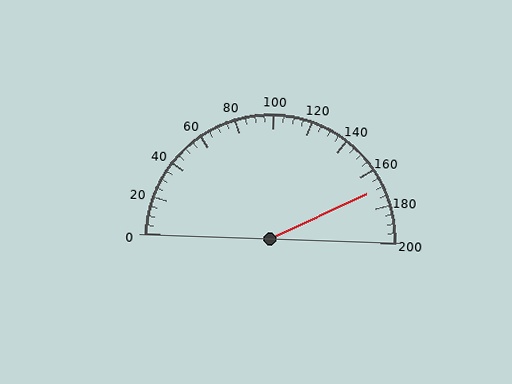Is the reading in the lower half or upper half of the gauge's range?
The reading is in the upper half of the range (0 to 200).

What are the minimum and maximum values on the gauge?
The gauge ranges from 0 to 200.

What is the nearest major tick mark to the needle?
The nearest major tick mark is 160.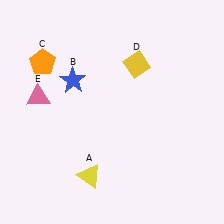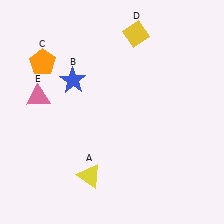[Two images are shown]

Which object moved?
The yellow diamond (D) moved up.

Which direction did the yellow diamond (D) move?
The yellow diamond (D) moved up.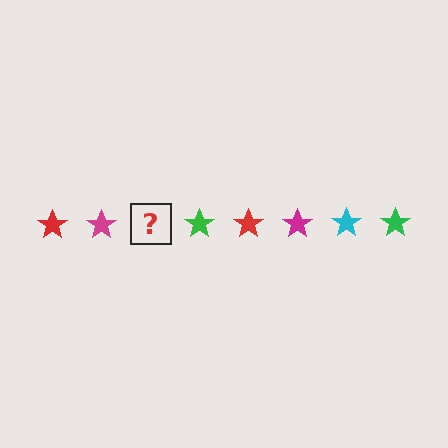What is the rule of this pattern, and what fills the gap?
The rule is that the pattern cycles through red, magenta, cyan, green stars. The gap should be filled with a cyan star.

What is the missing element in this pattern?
The missing element is a cyan star.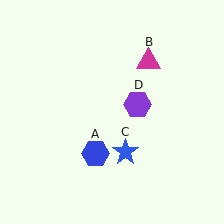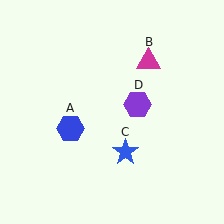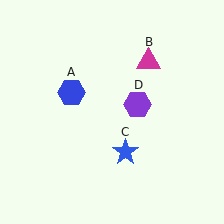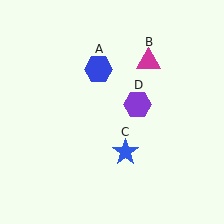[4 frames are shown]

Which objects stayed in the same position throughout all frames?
Magenta triangle (object B) and blue star (object C) and purple hexagon (object D) remained stationary.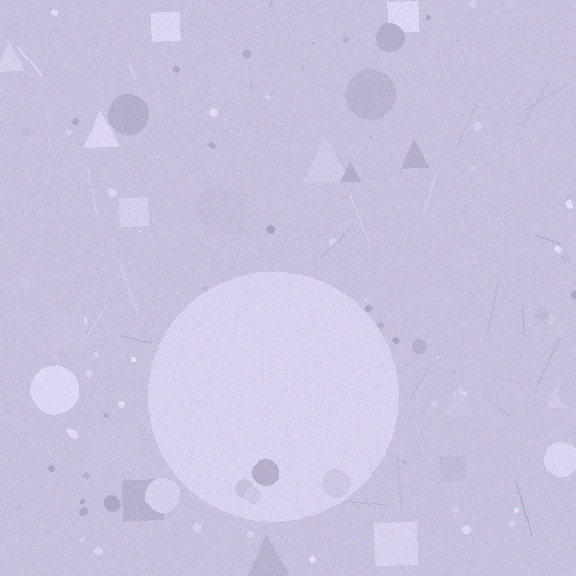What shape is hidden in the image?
A circle is hidden in the image.